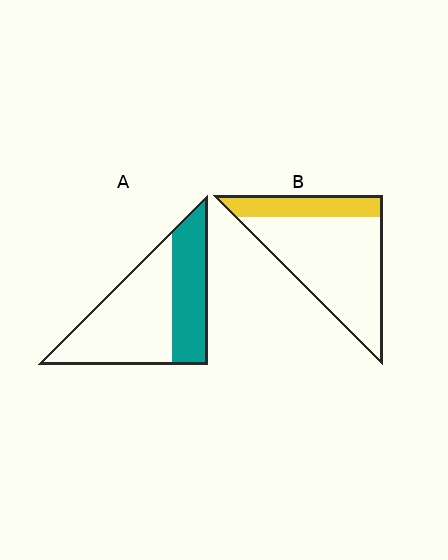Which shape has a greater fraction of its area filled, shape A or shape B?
Shape A.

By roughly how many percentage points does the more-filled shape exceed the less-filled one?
By roughly 15 percentage points (A over B).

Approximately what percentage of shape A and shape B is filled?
A is approximately 40% and B is approximately 25%.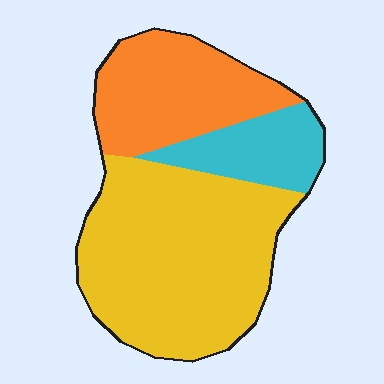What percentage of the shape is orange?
Orange covers about 30% of the shape.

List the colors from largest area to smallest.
From largest to smallest: yellow, orange, cyan.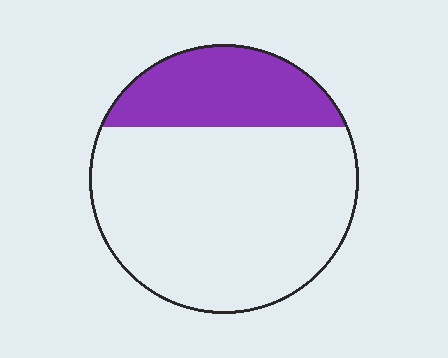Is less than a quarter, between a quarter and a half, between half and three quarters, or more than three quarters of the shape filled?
Between a quarter and a half.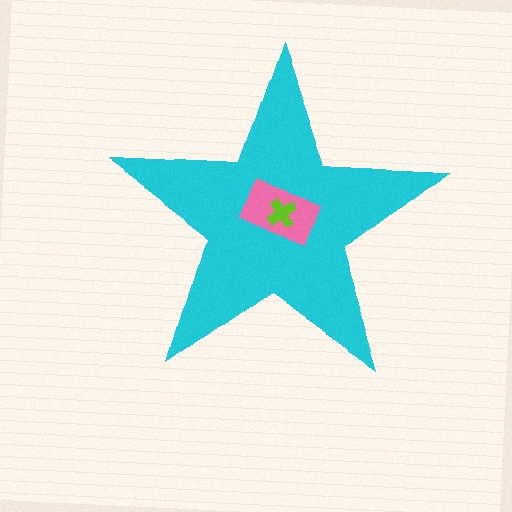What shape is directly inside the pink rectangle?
The lime cross.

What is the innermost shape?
The lime cross.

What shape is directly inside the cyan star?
The pink rectangle.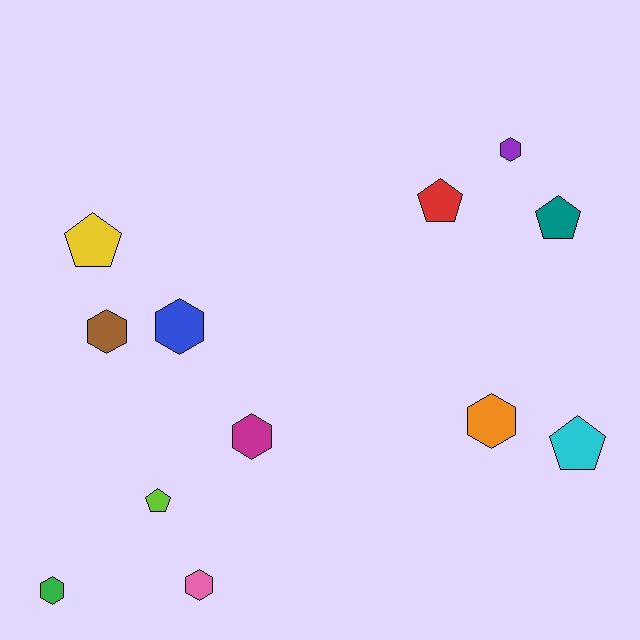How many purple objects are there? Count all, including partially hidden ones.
There is 1 purple object.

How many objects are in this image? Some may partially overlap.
There are 12 objects.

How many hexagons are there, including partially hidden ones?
There are 7 hexagons.